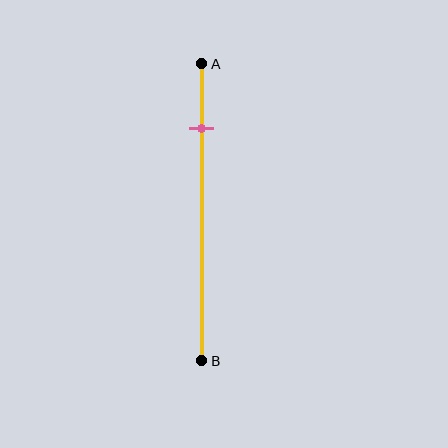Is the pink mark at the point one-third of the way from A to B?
No, the mark is at about 20% from A, not at the 33% one-third point.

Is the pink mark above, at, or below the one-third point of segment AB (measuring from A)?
The pink mark is above the one-third point of segment AB.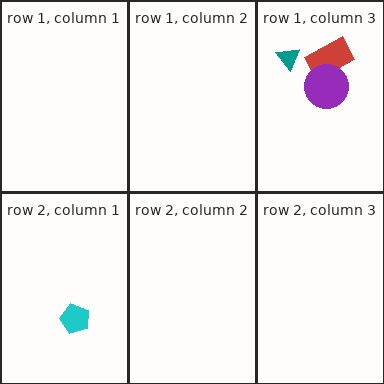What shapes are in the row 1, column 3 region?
The red rectangle, the purple circle, the teal triangle.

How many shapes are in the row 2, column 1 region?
1.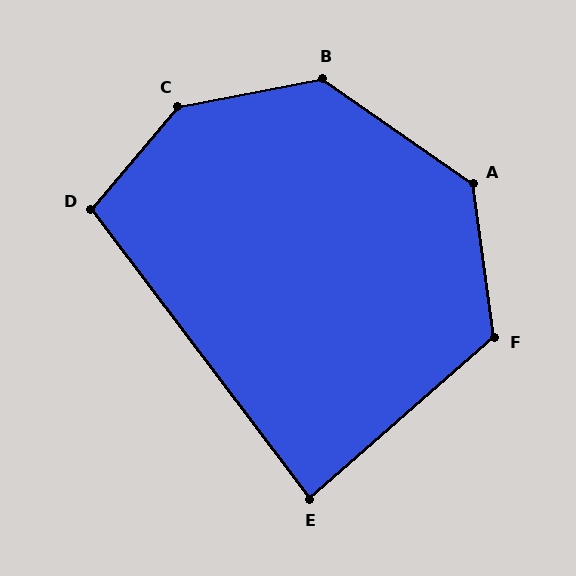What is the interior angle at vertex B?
Approximately 134 degrees (obtuse).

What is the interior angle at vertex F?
Approximately 123 degrees (obtuse).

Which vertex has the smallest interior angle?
E, at approximately 86 degrees.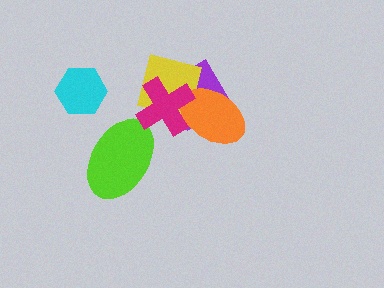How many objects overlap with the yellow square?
3 objects overlap with the yellow square.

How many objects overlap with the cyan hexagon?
0 objects overlap with the cyan hexagon.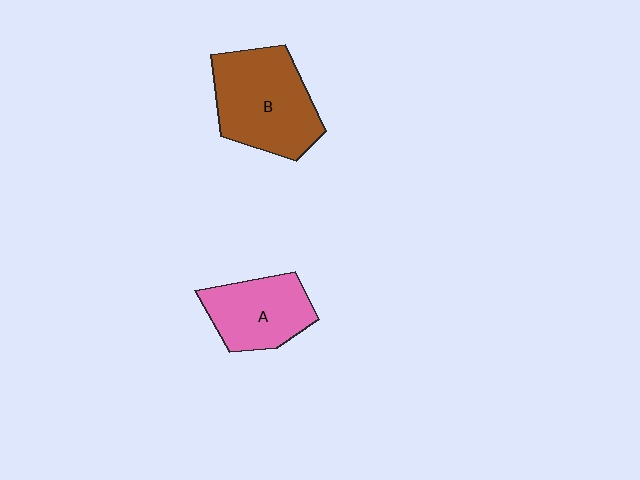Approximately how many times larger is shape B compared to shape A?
Approximately 1.4 times.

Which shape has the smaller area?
Shape A (pink).